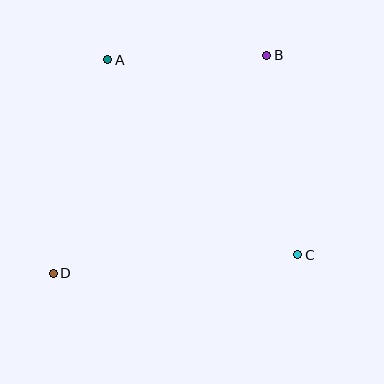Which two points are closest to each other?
Points A and B are closest to each other.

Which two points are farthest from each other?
Points B and D are farthest from each other.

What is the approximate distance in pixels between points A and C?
The distance between A and C is approximately 273 pixels.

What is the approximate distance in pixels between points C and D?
The distance between C and D is approximately 246 pixels.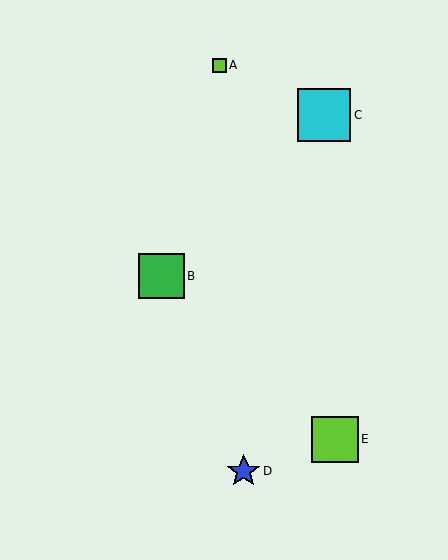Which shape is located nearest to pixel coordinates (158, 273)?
The green square (labeled B) at (161, 276) is nearest to that location.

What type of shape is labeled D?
Shape D is a blue star.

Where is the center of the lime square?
The center of the lime square is at (335, 439).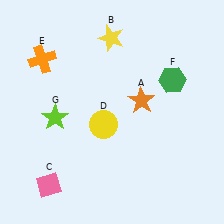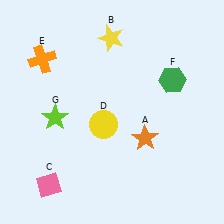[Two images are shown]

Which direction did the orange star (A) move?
The orange star (A) moved down.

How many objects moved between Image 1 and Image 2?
1 object moved between the two images.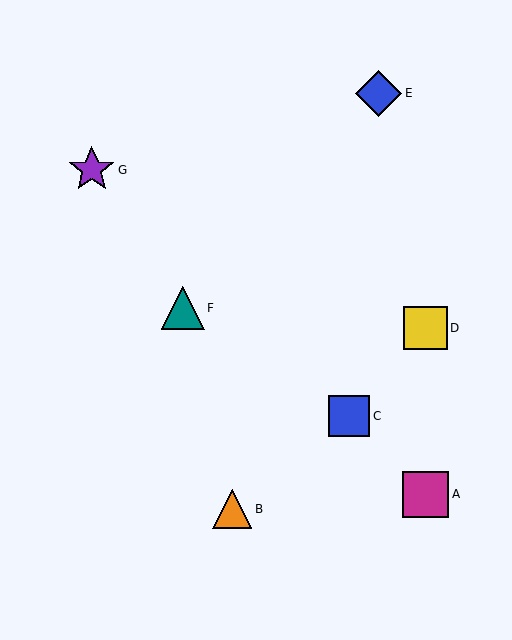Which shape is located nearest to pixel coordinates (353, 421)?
The blue square (labeled C) at (349, 416) is nearest to that location.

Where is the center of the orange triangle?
The center of the orange triangle is at (232, 509).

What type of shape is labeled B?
Shape B is an orange triangle.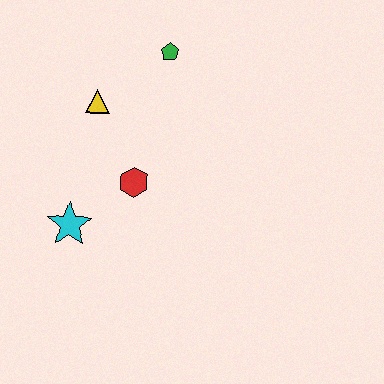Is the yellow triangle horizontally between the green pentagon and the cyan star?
Yes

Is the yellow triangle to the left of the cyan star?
No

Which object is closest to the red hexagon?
The cyan star is closest to the red hexagon.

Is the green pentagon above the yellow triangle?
Yes